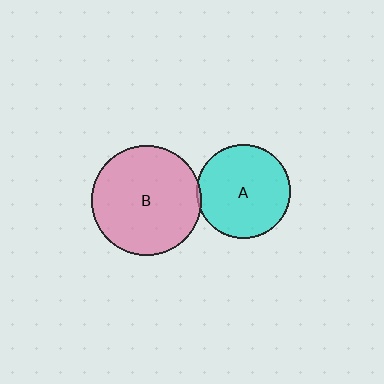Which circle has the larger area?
Circle B (pink).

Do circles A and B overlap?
Yes.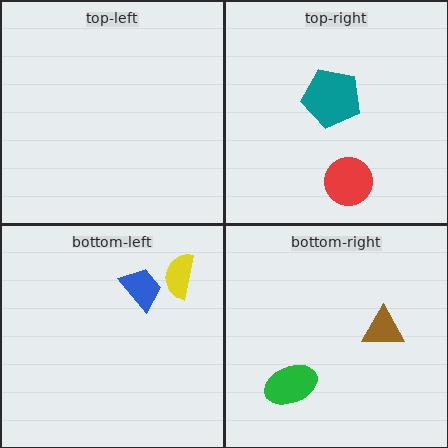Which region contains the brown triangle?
The bottom-right region.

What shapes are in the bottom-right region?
The green ellipse, the brown triangle.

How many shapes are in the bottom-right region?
2.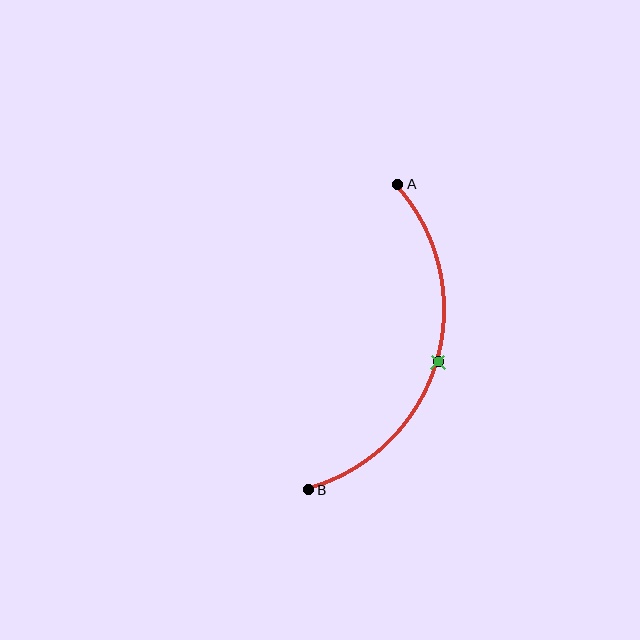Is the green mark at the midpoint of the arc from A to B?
Yes. The green mark lies on the arc at equal arc-length from both A and B — it is the arc midpoint.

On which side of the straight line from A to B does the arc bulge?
The arc bulges to the right of the straight line connecting A and B.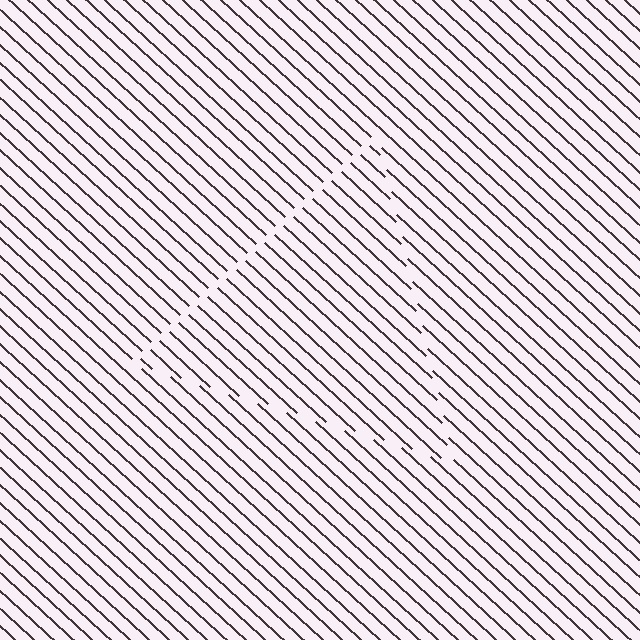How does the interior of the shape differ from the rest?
The interior of the shape contains the same grating, shifted by half a period — the contour is defined by the phase discontinuity where line-ends from the inner and outer gratings abut.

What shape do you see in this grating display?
An illusory triangle. The interior of the shape contains the same grating, shifted by half a period — the contour is defined by the phase discontinuity where line-ends from the inner and outer gratings abut.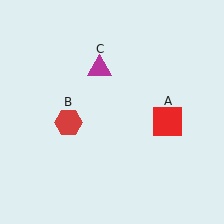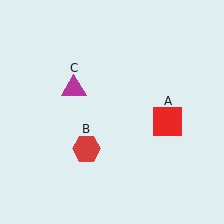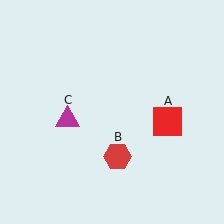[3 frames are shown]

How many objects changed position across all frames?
2 objects changed position: red hexagon (object B), magenta triangle (object C).